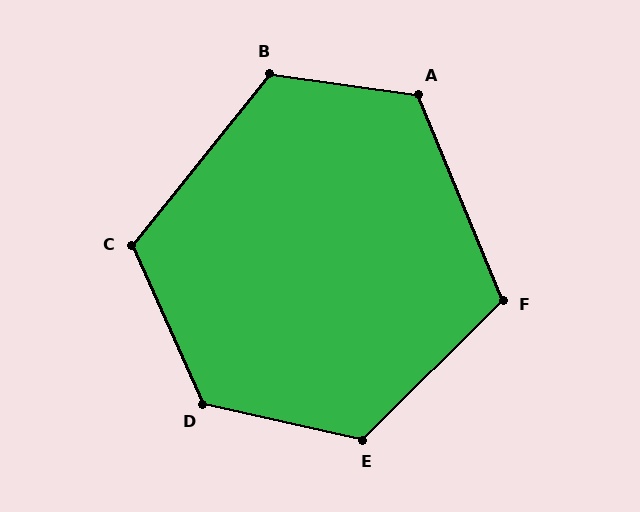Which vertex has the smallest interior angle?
F, at approximately 112 degrees.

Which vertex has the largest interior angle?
D, at approximately 127 degrees.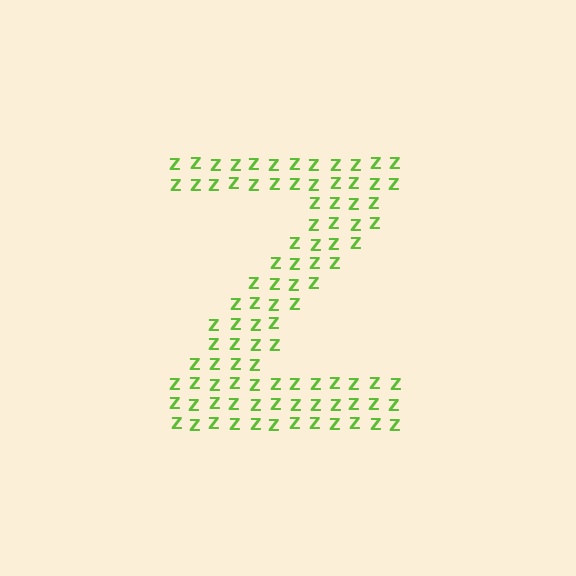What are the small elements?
The small elements are letter Z's.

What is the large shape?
The large shape is the letter Z.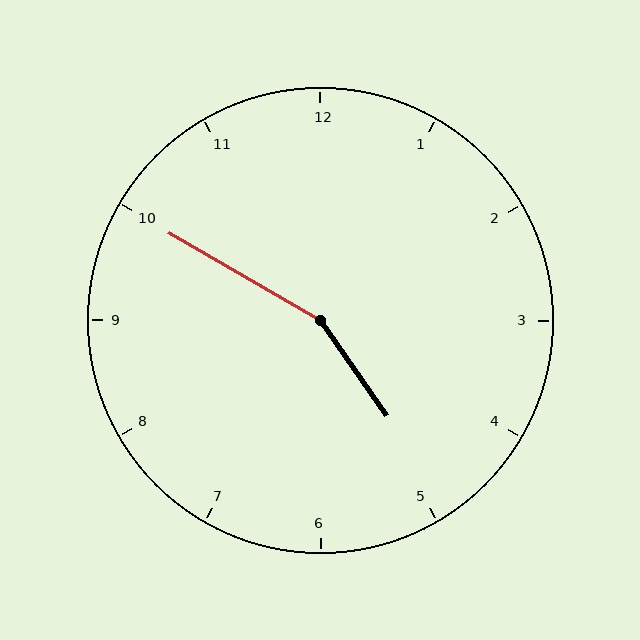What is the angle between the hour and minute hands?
Approximately 155 degrees.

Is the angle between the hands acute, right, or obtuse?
It is obtuse.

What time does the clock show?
4:50.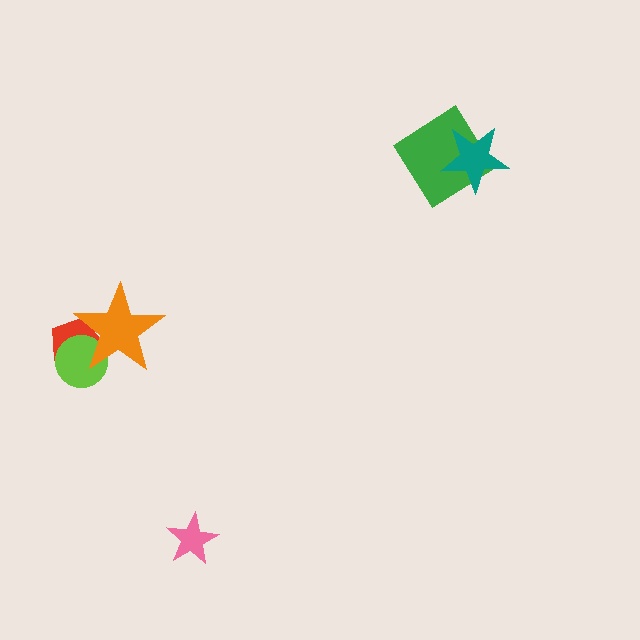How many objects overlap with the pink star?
0 objects overlap with the pink star.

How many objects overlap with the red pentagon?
2 objects overlap with the red pentagon.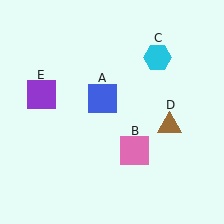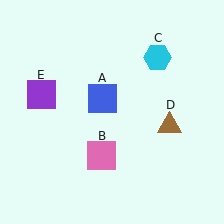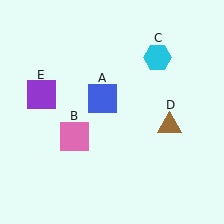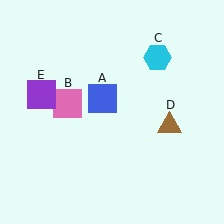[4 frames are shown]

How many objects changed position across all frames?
1 object changed position: pink square (object B).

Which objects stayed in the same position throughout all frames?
Blue square (object A) and cyan hexagon (object C) and brown triangle (object D) and purple square (object E) remained stationary.